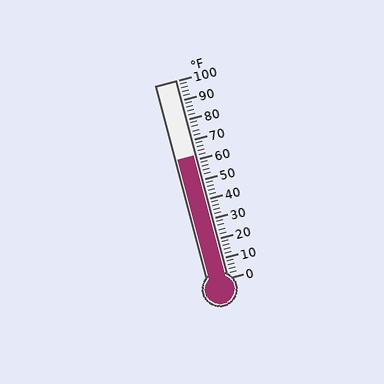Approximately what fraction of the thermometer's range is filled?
The thermometer is filled to approximately 60% of its range.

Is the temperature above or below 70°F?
The temperature is below 70°F.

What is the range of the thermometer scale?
The thermometer scale ranges from 0°F to 100°F.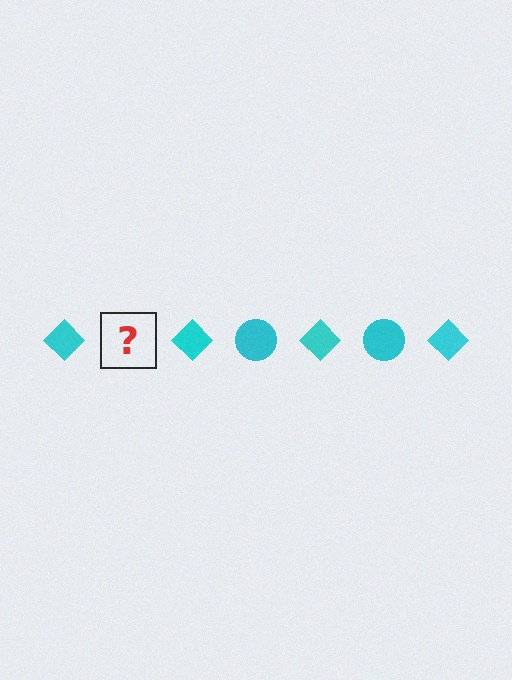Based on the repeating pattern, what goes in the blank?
The blank should be a cyan circle.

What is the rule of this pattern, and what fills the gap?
The rule is that the pattern cycles through diamond, circle shapes in cyan. The gap should be filled with a cyan circle.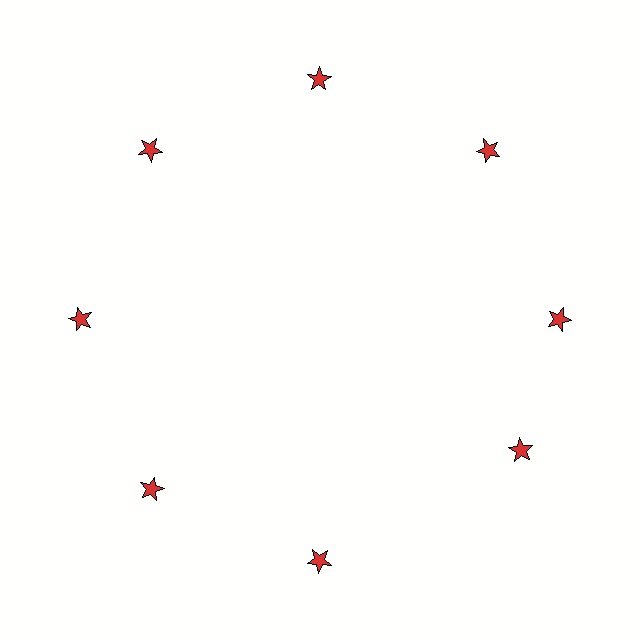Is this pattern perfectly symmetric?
No. The 8 red stars are arranged in a ring, but one element near the 4 o'clock position is rotated out of alignment along the ring, breaking the 8-fold rotational symmetry.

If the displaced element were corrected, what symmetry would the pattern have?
It would have 8-fold rotational symmetry — the pattern would map onto itself every 45 degrees.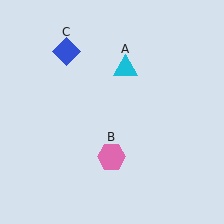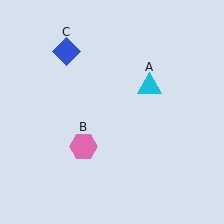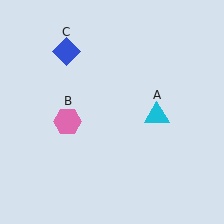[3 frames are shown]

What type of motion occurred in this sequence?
The cyan triangle (object A), pink hexagon (object B) rotated clockwise around the center of the scene.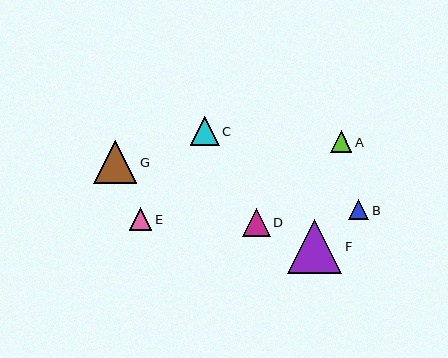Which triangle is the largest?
Triangle F is the largest with a size of approximately 55 pixels.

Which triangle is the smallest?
Triangle B is the smallest with a size of approximately 20 pixels.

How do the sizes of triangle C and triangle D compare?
Triangle C and triangle D are approximately the same size.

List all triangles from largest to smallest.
From largest to smallest: F, G, C, D, E, A, B.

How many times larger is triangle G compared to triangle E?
Triangle G is approximately 2.0 times the size of triangle E.